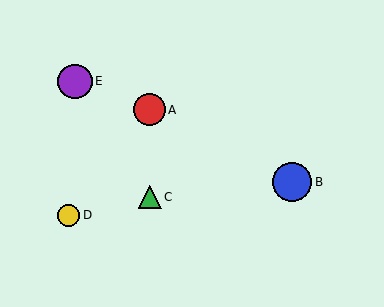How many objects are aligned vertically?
2 objects (A, C) are aligned vertically.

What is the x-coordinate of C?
Object C is at x≈150.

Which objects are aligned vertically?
Objects A, C are aligned vertically.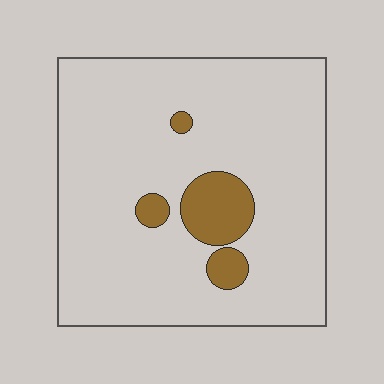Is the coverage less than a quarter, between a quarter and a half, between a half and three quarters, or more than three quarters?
Less than a quarter.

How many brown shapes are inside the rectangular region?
4.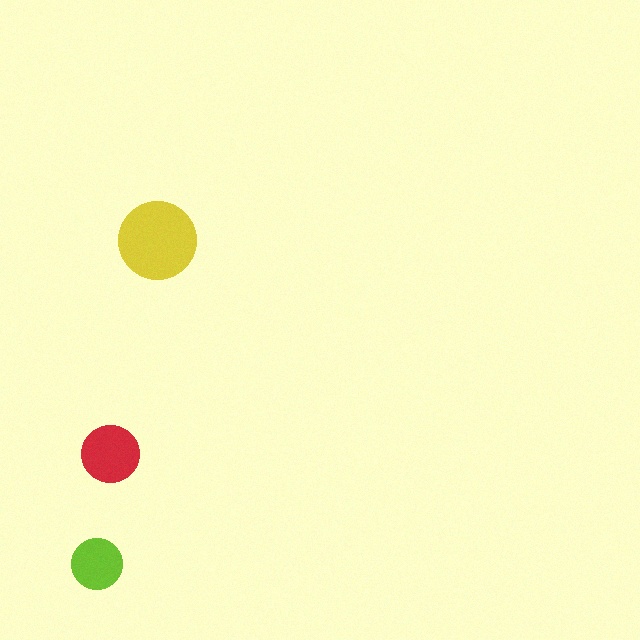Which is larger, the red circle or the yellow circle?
The yellow one.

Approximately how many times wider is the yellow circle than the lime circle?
About 1.5 times wider.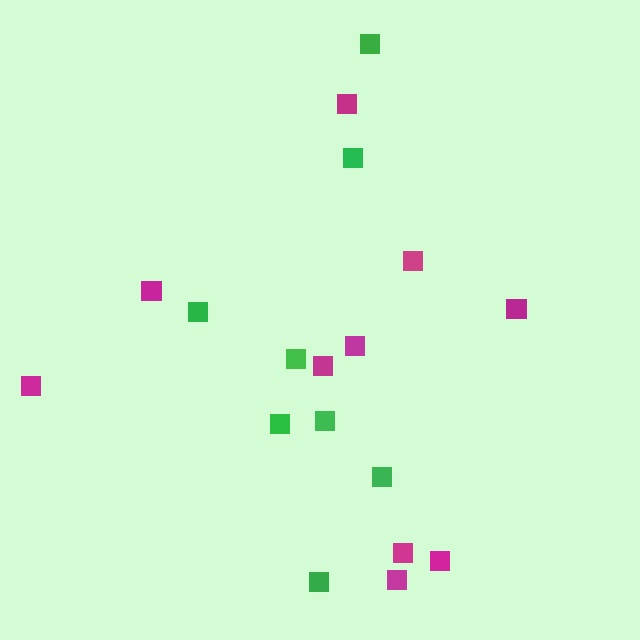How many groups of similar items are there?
There are 2 groups: one group of magenta squares (10) and one group of green squares (8).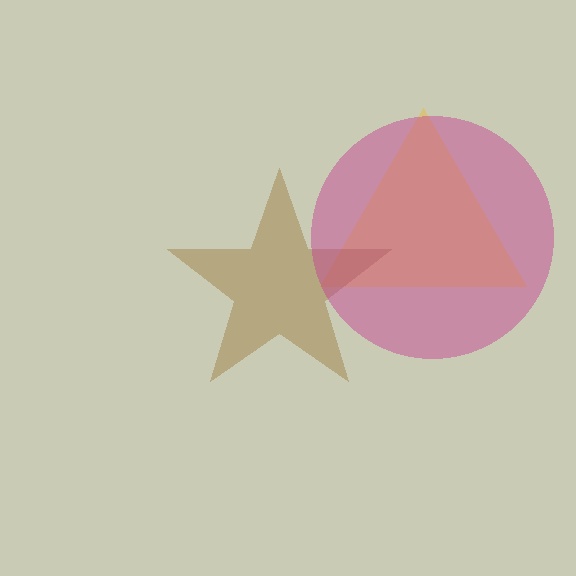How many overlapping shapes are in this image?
There are 3 overlapping shapes in the image.